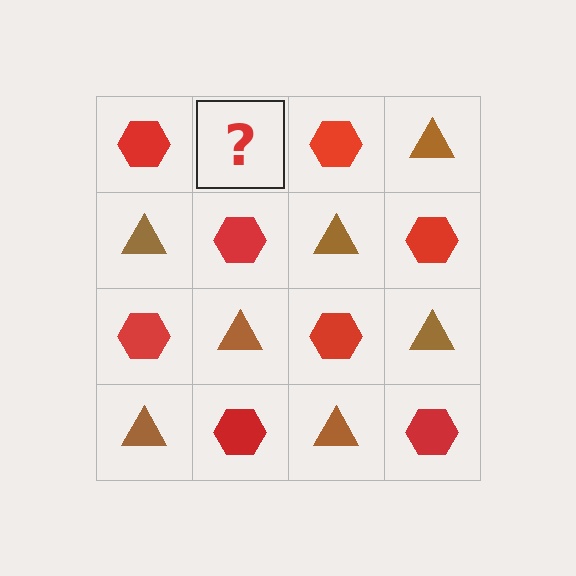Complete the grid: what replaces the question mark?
The question mark should be replaced with a brown triangle.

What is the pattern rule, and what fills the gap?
The rule is that it alternates red hexagon and brown triangle in a checkerboard pattern. The gap should be filled with a brown triangle.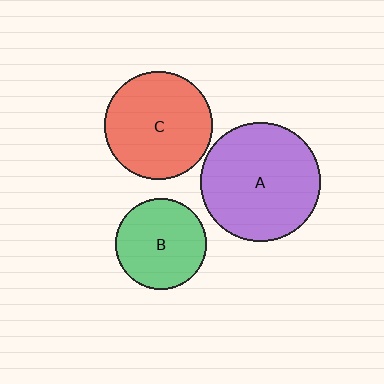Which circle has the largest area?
Circle A (purple).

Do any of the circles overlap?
No, none of the circles overlap.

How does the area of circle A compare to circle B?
Approximately 1.7 times.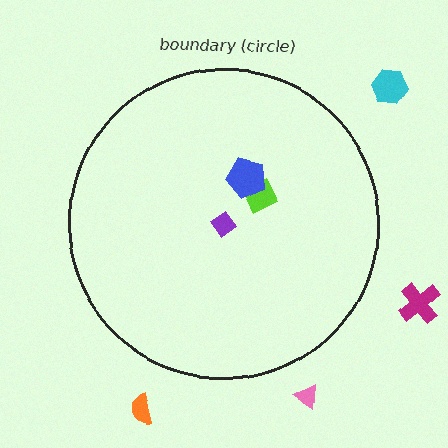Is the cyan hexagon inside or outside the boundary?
Outside.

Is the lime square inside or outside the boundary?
Inside.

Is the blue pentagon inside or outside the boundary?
Inside.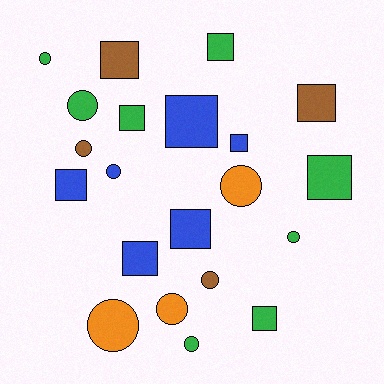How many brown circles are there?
There are 2 brown circles.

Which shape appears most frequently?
Square, with 11 objects.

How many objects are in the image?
There are 21 objects.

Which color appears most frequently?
Green, with 8 objects.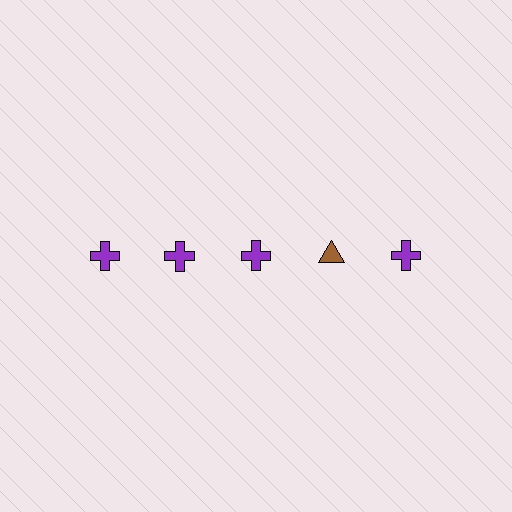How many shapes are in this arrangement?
There are 5 shapes arranged in a grid pattern.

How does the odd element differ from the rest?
It differs in both color (brown instead of purple) and shape (triangle instead of cross).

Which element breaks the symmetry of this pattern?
The brown triangle in the top row, second from right column breaks the symmetry. All other shapes are purple crosses.